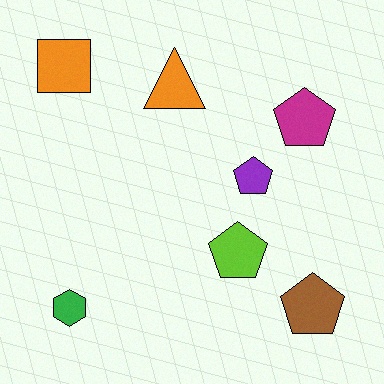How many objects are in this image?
There are 7 objects.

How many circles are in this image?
There are no circles.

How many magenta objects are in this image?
There is 1 magenta object.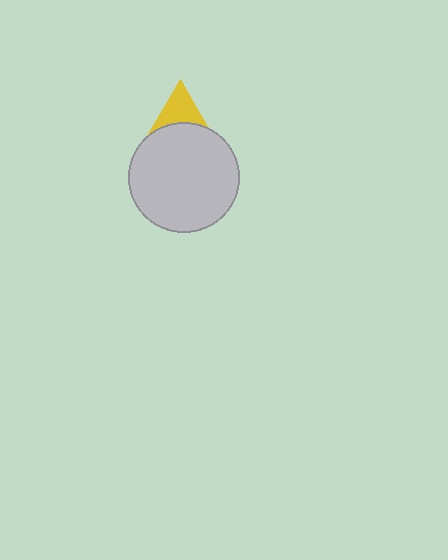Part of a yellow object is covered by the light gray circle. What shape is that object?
It is a triangle.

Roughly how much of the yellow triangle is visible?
A small part of it is visible (roughly 36%).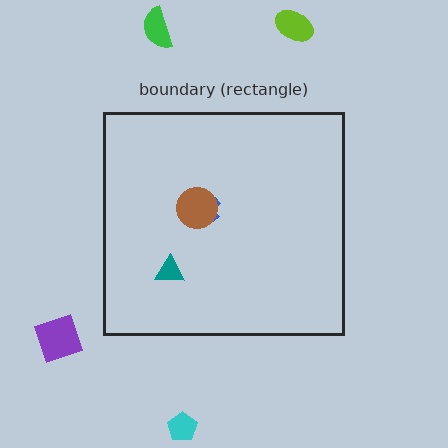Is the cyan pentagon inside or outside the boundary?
Outside.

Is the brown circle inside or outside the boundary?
Inside.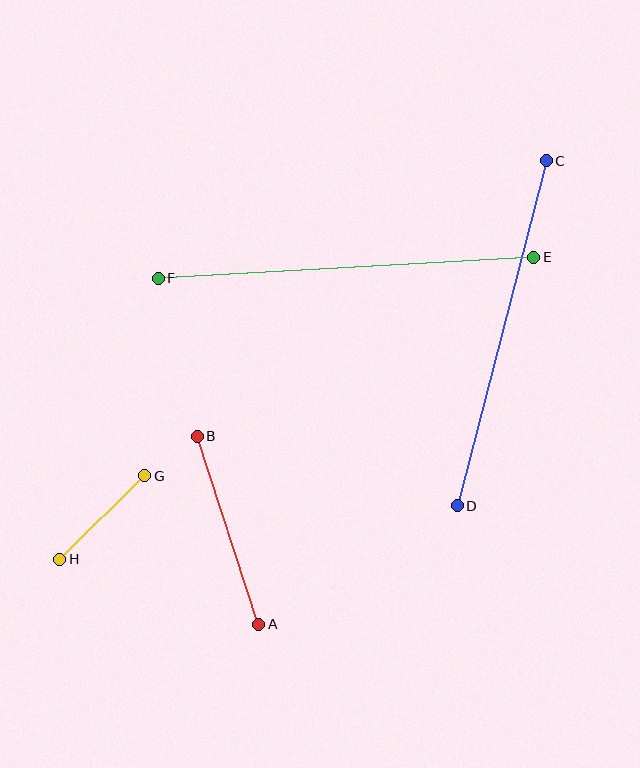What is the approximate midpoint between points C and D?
The midpoint is at approximately (502, 333) pixels.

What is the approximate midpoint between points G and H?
The midpoint is at approximately (102, 517) pixels.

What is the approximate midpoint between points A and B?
The midpoint is at approximately (228, 530) pixels.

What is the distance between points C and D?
The distance is approximately 356 pixels.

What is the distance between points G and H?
The distance is approximately 119 pixels.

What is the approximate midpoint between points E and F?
The midpoint is at approximately (346, 268) pixels.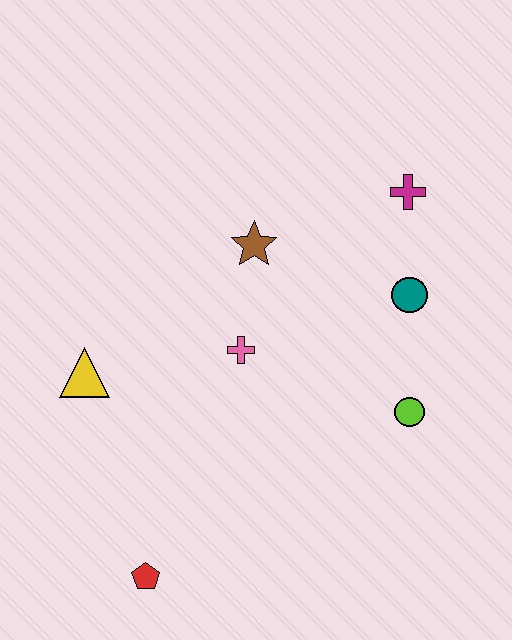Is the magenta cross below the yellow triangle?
No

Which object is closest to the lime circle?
The teal circle is closest to the lime circle.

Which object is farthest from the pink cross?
The red pentagon is farthest from the pink cross.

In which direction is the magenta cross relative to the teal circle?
The magenta cross is above the teal circle.